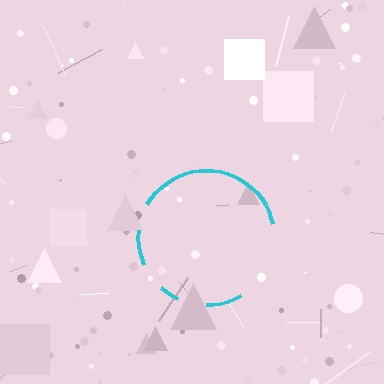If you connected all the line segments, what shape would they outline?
They would outline a circle.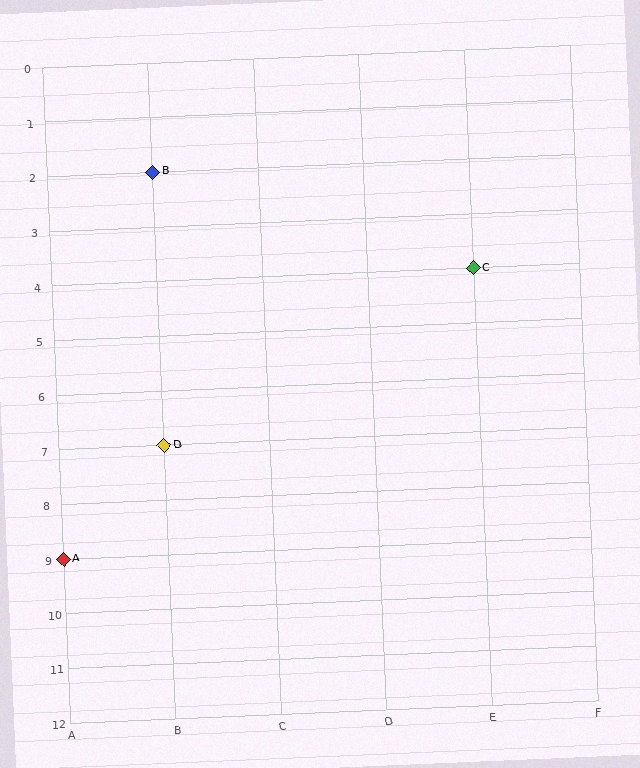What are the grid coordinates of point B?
Point B is at grid coordinates (B, 2).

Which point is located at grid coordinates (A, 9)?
Point A is at (A, 9).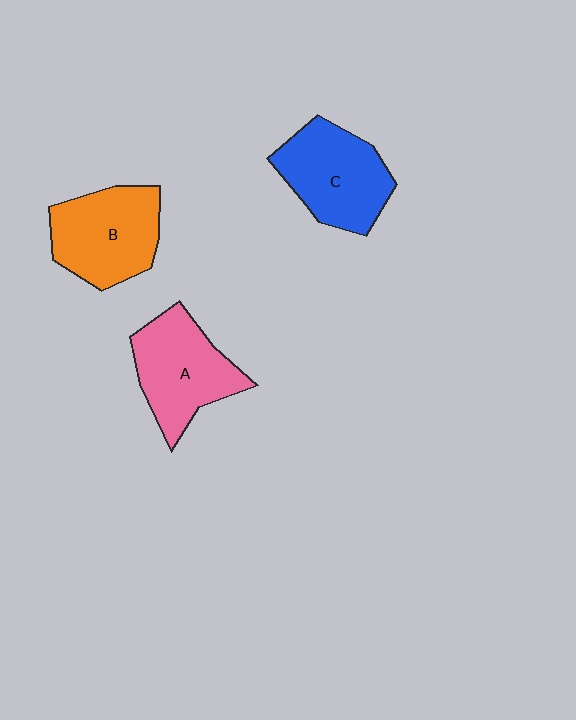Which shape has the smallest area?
Shape A (pink).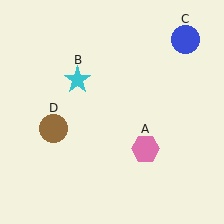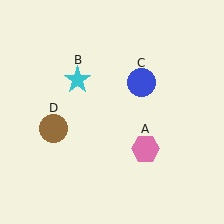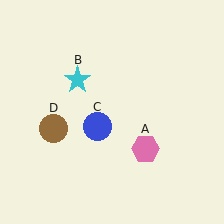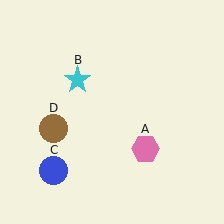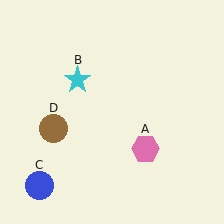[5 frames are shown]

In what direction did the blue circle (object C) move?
The blue circle (object C) moved down and to the left.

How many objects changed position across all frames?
1 object changed position: blue circle (object C).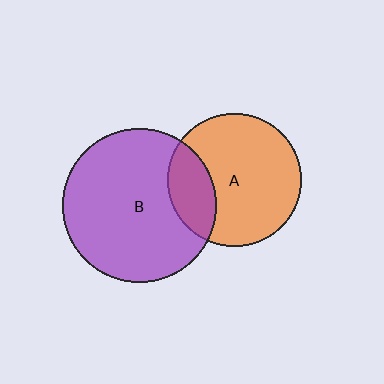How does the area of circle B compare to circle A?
Approximately 1.3 times.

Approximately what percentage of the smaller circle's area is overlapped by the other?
Approximately 25%.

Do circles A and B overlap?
Yes.